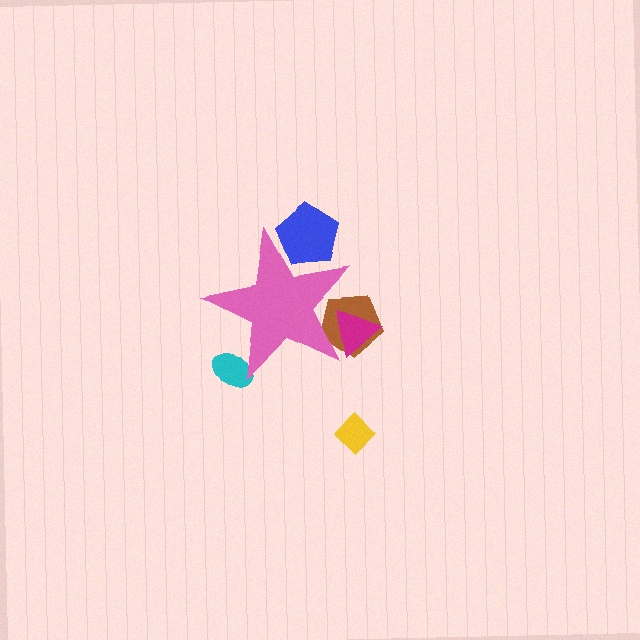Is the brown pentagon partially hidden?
Yes, the brown pentagon is partially hidden behind the pink star.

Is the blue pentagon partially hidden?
Yes, the blue pentagon is partially hidden behind the pink star.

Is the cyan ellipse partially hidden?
Yes, the cyan ellipse is partially hidden behind the pink star.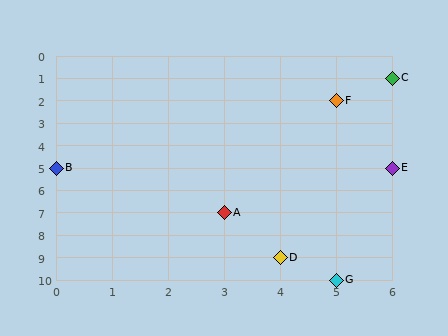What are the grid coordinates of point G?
Point G is at grid coordinates (5, 10).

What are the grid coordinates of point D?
Point D is at grid coordinates (4, 9).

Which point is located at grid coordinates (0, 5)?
Point B is at (0, 5).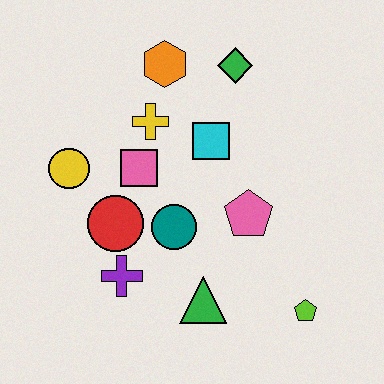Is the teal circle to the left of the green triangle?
Yes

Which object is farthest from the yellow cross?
The lime pentagon is farthest from the yellow cross.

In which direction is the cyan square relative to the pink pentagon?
The cyan square is above the pink pentagon.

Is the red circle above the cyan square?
No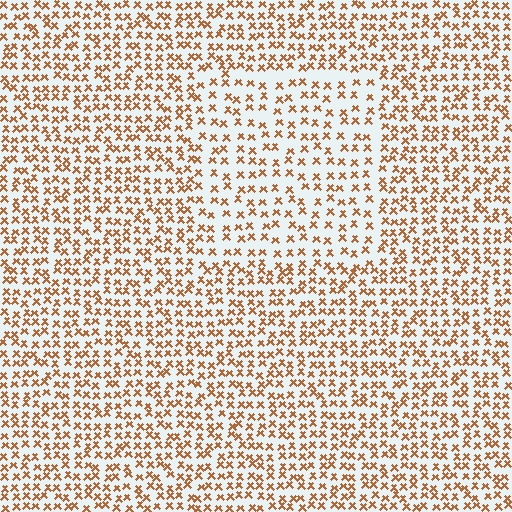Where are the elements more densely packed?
The elements are more densely packed outside the rectangle boundary.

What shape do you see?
I see a rectangle.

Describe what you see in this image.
The image contains small brown elements arranged at two different densities. A rectangle-shaped region is visible where the elements are less densely packed than the surrounding area.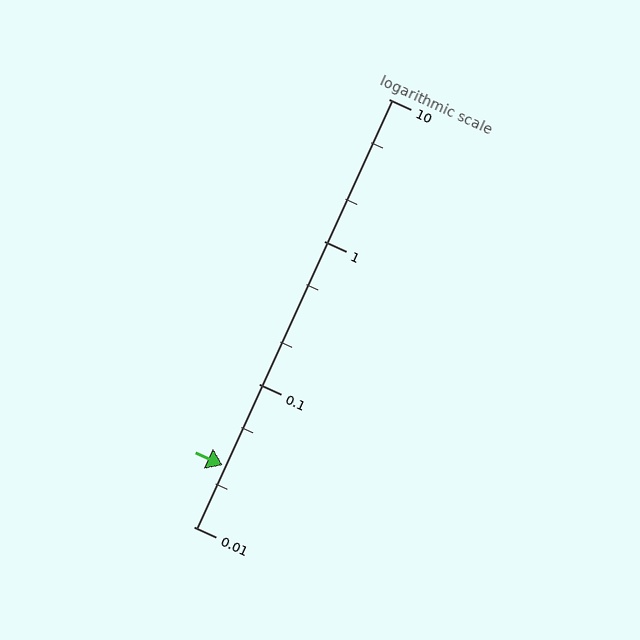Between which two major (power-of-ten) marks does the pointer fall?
The pointer is between 0.01 and 0.1.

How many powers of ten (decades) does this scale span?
The scale spans 3 decades, from 0.01 to 10.